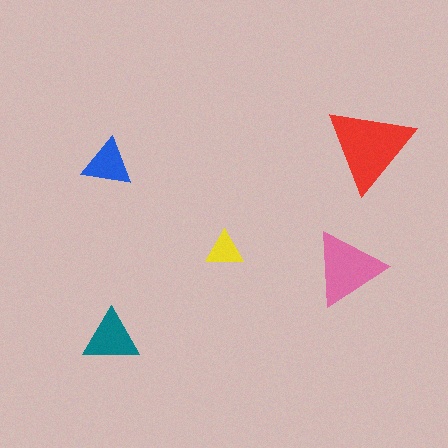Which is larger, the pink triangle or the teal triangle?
The pink one.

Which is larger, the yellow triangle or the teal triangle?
The teal one.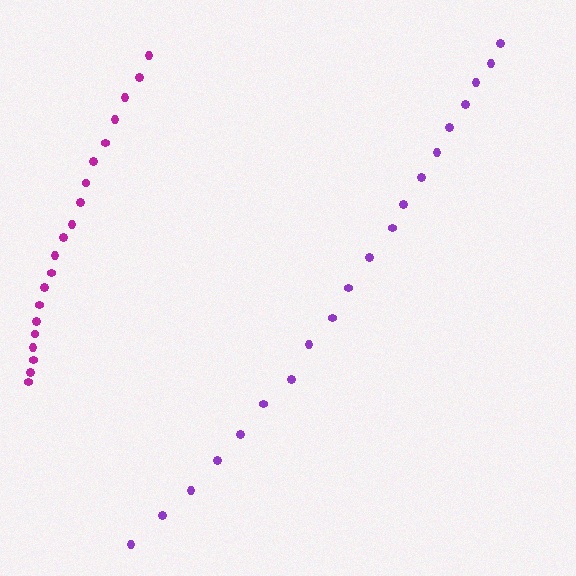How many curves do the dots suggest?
There are 2 distinct paths.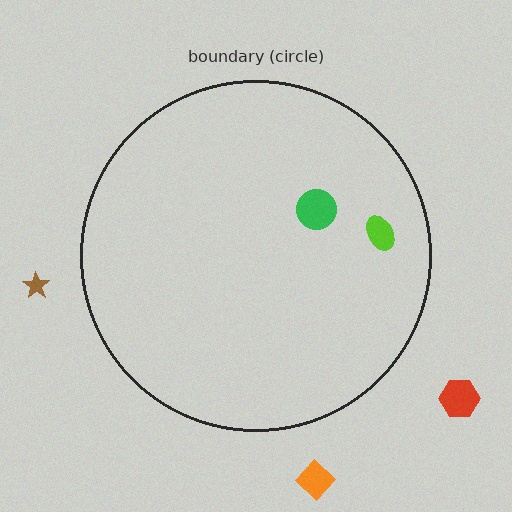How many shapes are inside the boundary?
2 inside, 3 outside.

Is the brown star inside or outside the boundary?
Outside.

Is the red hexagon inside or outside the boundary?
Outside.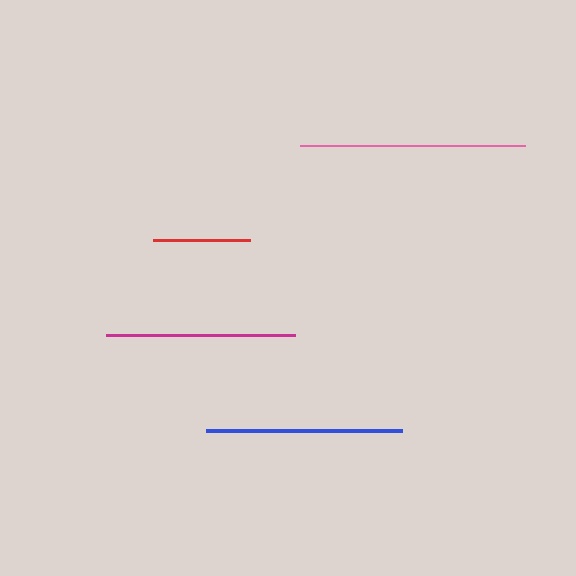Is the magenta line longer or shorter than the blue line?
The blue line is longer than the magenta line.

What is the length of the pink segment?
The pink segment is approximately 226 pixels long.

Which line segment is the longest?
The pink line is the longest at approximately 226 pixels.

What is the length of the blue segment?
The blue segment is approximately 196 pixels long.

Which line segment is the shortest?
The red line is the shortest at approximately 97 pixels.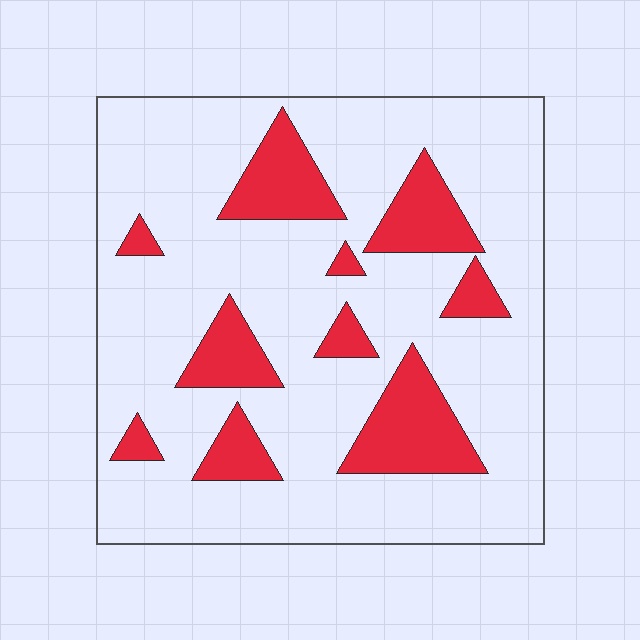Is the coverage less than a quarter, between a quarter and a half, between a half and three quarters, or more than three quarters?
Less than a quarter.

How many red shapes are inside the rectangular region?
10.